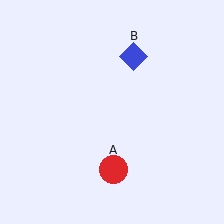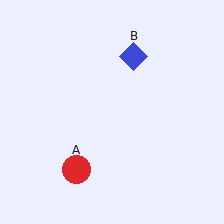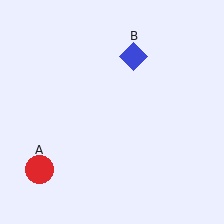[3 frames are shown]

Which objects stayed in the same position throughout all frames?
Blue diamond (object B) remained stationary.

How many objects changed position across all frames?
1 object changed position: red circle (object A).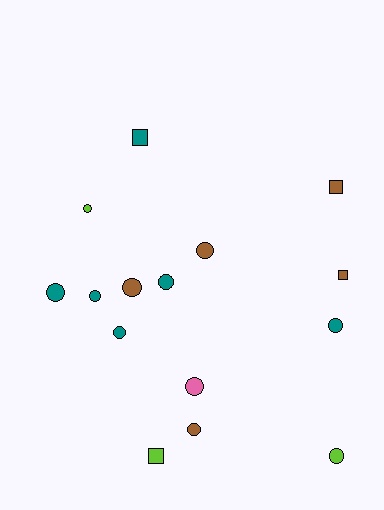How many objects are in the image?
There are 15 objects.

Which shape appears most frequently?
Circle, with 11 objects.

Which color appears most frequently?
Teal, with 6 objects.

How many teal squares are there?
There is 1 teal square.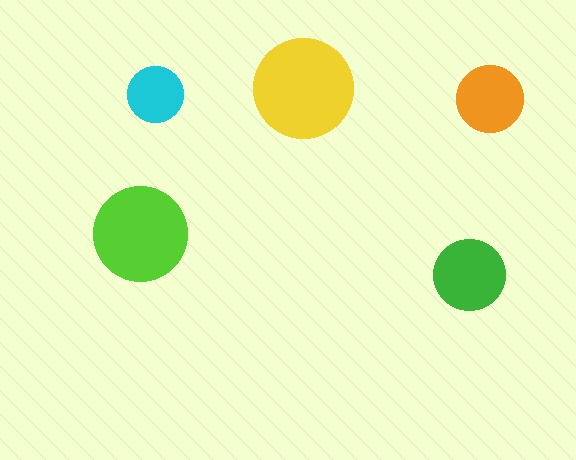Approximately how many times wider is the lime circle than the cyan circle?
About 1.5 times wider.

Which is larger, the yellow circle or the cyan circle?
The yellow one.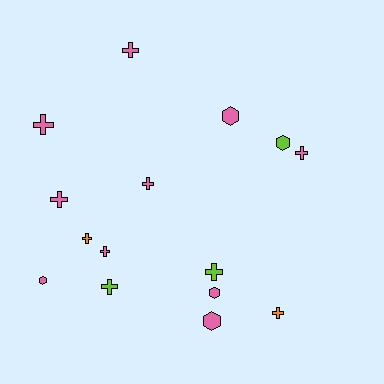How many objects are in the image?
There are 15 objects.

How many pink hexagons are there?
There are 4 pink hexagons.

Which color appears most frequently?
Pink, with 10 objects.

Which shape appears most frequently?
Cross, with 10 objects.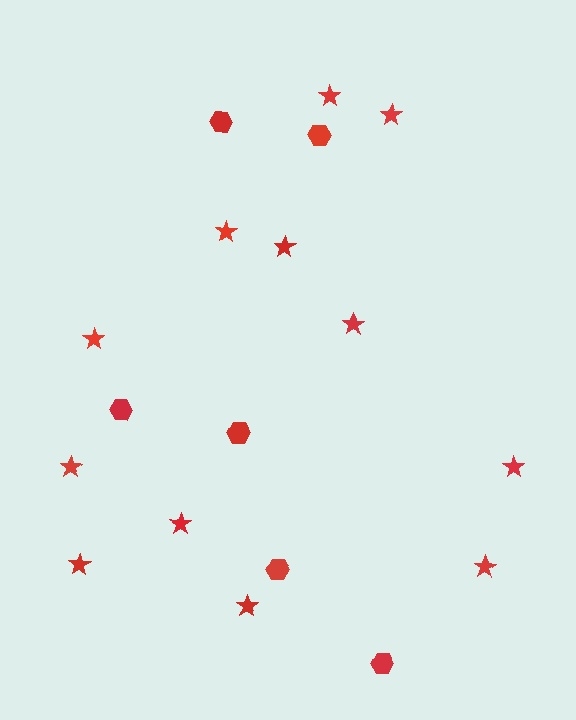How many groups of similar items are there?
There are 2 groups: one group of stars (12) and one group of hexagons (6).